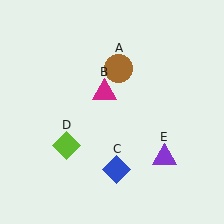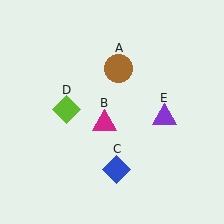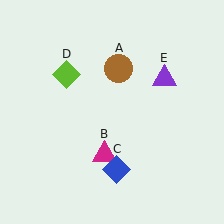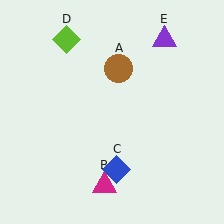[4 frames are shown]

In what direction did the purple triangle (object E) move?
The purple triangle (object E) moved up.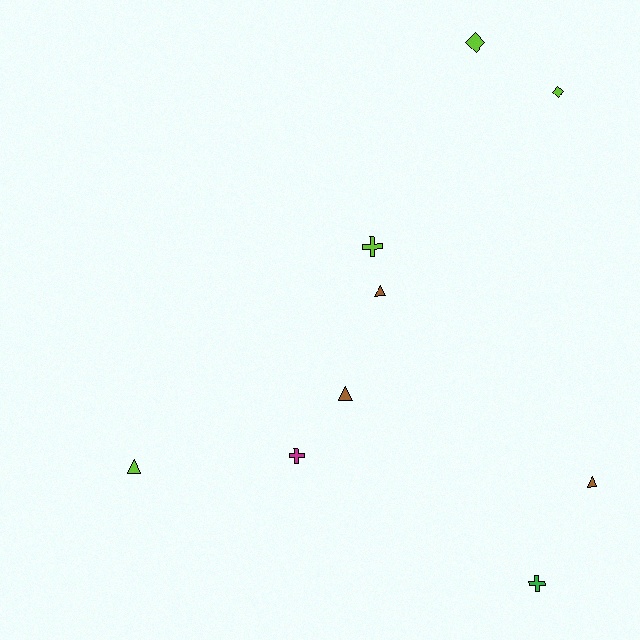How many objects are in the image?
There are 9 objects.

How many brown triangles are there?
There are 3 brown triangles.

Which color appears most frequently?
Lime, with 4 objects.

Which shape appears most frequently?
Triangle, with 4 objects.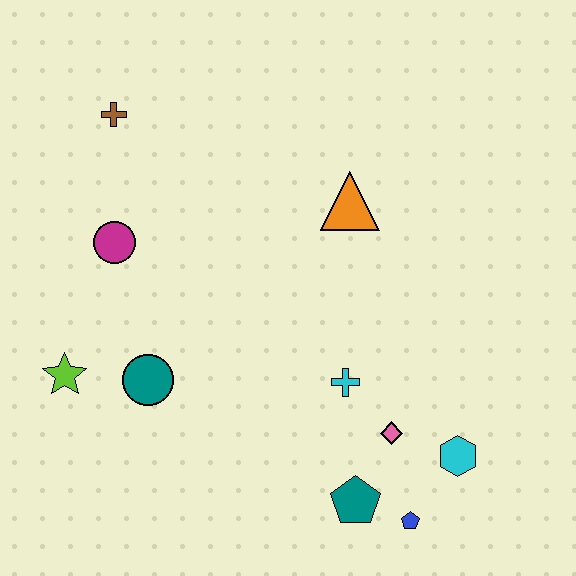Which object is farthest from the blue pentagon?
The brown cross is farthest from the blue pentagon.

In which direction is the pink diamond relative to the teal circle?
The pink diamond is to the right of the teal circle.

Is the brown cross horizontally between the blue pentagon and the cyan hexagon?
No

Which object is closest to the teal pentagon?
The blue pentagon is closest to the teal pentagon.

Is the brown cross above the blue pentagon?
Yes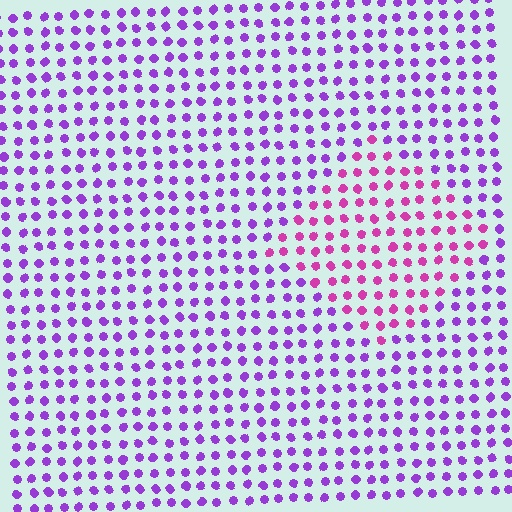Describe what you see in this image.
The image is filled with small purple elements in a uniform arrangement. A diamond-shaped region is visible where the elements are tinted to a slightly different hue, forming a subtle color boundary.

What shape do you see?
I see a diamond.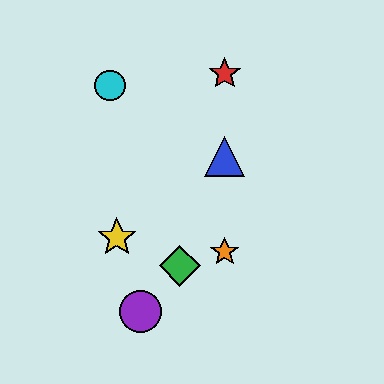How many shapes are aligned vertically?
3 shapes (the red star, the blue triangle, the orange star) are aligned vertically.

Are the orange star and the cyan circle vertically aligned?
No, the orange star is at x≈225 and the cyan circle is at x≈110.